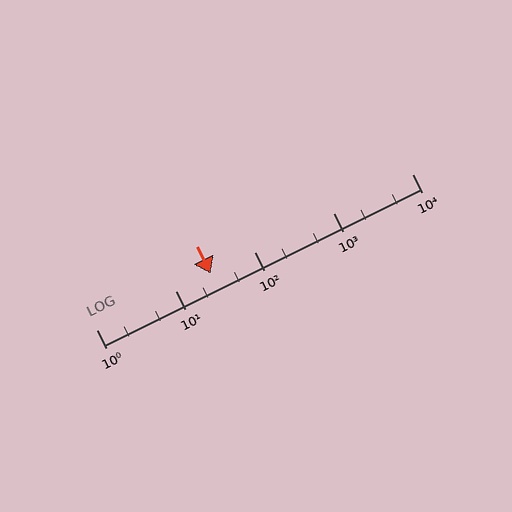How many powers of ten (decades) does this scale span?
The scale spans 4 decades, from 1 to 10000.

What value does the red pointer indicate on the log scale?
The pointer indicates approximately 28.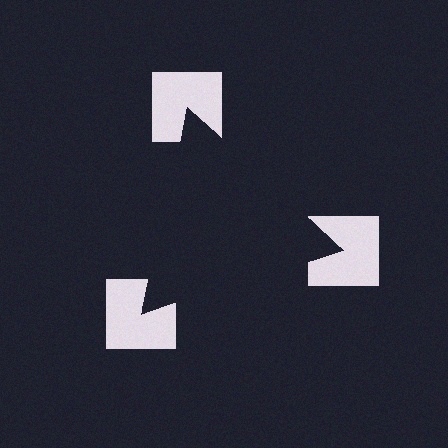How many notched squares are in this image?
There are 3 — one at each vertex of the illusory triangle.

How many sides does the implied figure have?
3 sides.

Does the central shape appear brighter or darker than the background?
It typically appears slightly darker than the background, even though no actual brightness change is drawn.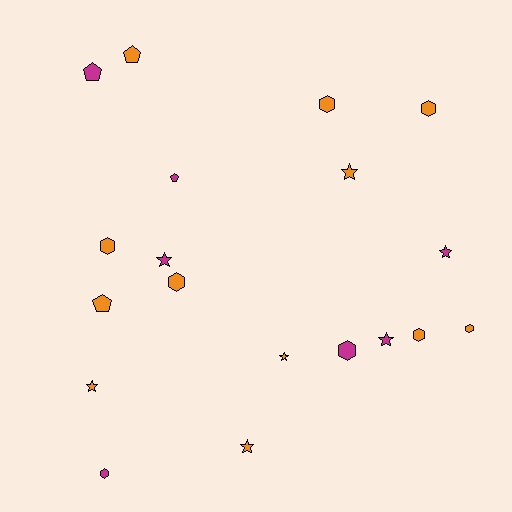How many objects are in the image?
There are 19 objects.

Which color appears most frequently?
Orange, with 12 objects.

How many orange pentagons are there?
There are 2 orange pentagons.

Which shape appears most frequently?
Hexagon, with 8 objects.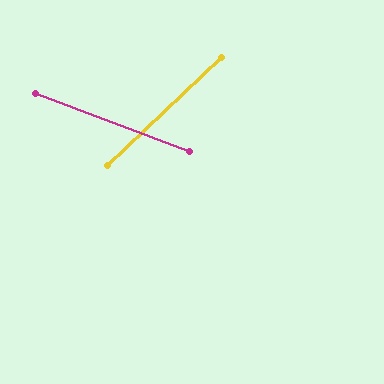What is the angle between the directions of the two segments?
Approximately 64 degrees.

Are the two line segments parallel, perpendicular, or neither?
Neither parallel nor perpendicular — they differ by about 64°.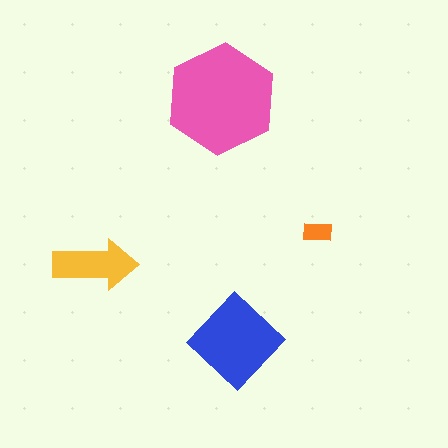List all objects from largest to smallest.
The pink hexagon, the blue diamond, the yellow arrow, the orange rectangle.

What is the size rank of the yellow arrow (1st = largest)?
3rd.